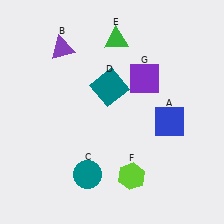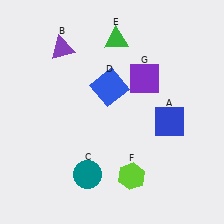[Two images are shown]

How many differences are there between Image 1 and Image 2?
There is 1 difference between the two images.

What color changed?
The square (D) changed from teal in Image 1 to blue in Image 2.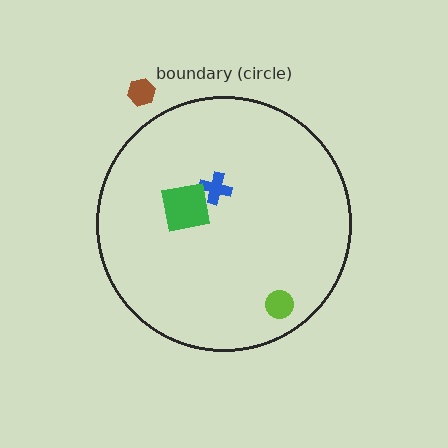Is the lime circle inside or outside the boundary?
Inside.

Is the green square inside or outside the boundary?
Inside.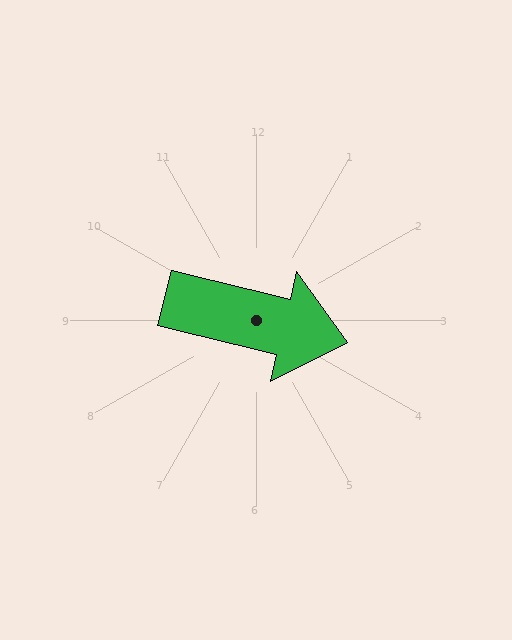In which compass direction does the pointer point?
East.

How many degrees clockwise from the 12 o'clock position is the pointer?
Approximately 104 degrees.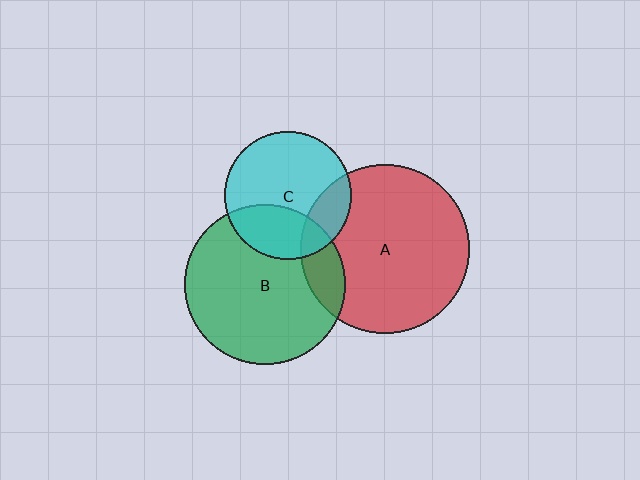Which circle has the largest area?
Circle A (red).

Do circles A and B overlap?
Yes.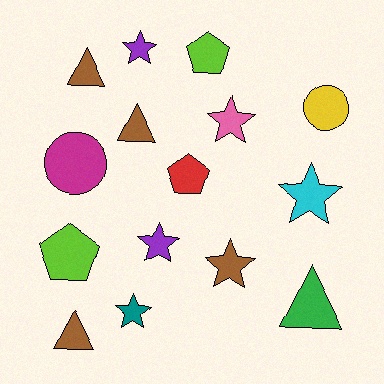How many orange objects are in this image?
There are no orange objects.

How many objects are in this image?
There are 15 objects.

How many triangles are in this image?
There are 4 triangles.